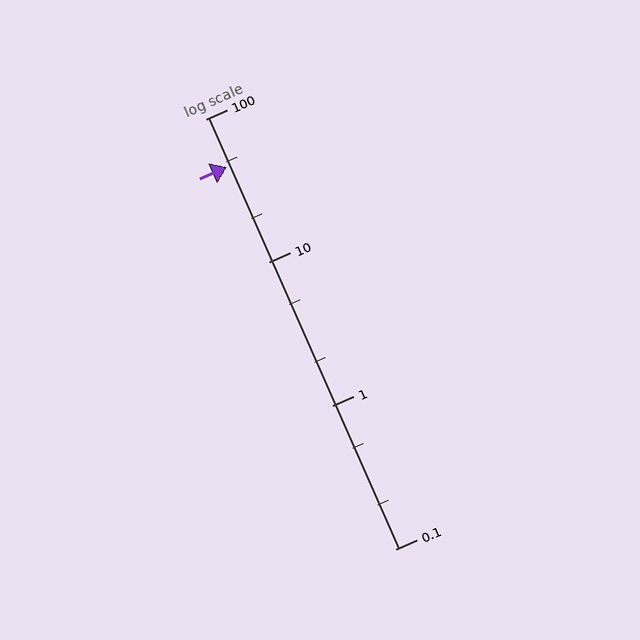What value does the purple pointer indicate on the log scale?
The pointer indicates approximately 46.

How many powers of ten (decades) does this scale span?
The scale spans 3 decades, from 0.1 to 100.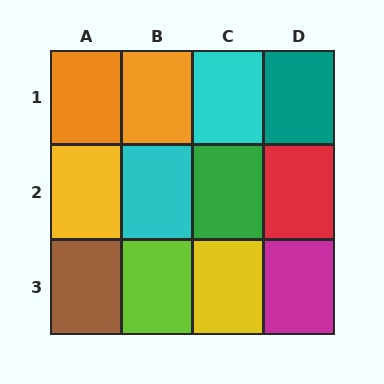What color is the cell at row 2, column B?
Cyan.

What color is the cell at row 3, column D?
Magenta.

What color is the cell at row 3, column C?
Yellow.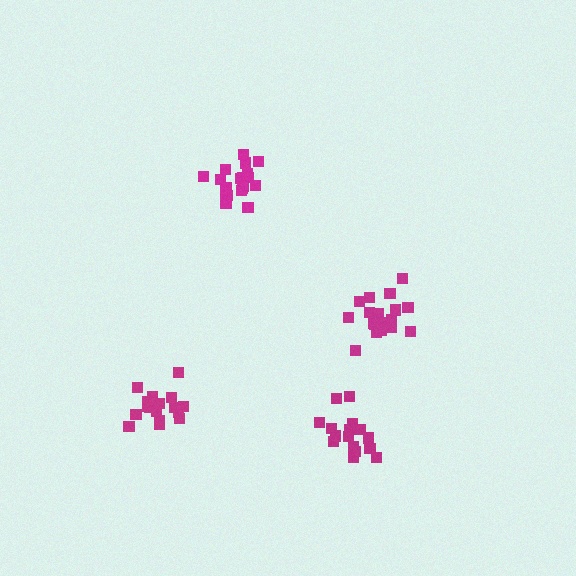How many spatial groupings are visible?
There are 4 spatial groupings.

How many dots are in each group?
Group 1: 19 dots, Group 2: 19 dots, Group 3: 16 dots, Group 4: 19 dots (73 total).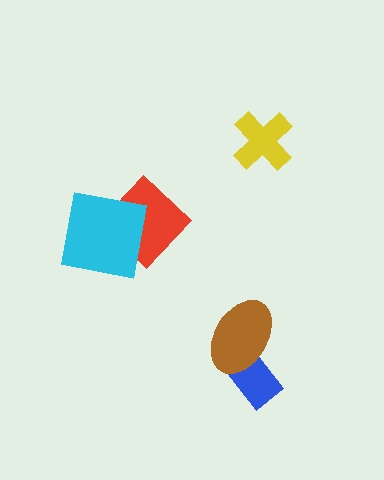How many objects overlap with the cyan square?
1 object overlaps with the cyan square.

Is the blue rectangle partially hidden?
Yes, it is partially covered by another shape.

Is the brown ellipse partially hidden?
No, no other shape covers it.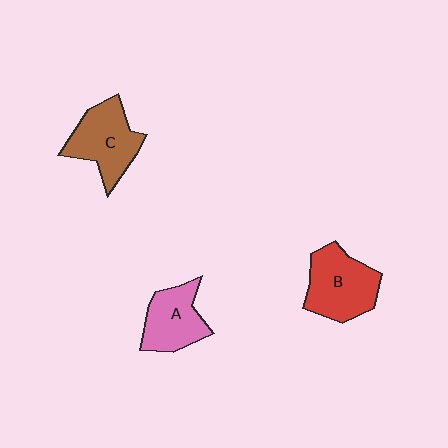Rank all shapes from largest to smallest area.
From largest to smallest: B (red), C (brown), A (pink).